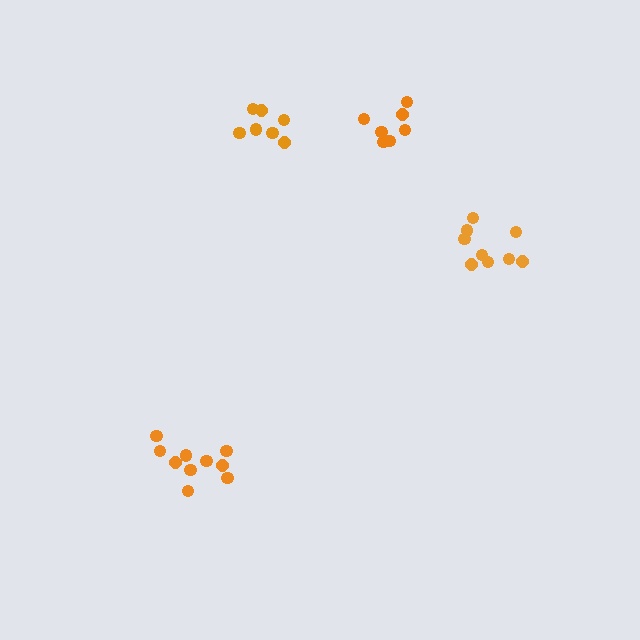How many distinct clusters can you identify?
There are 4 distinct clusters.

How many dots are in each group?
Group 1: 7 dots, Group 2: 9 dots, Group 3: 7 dots, Group 4: 10 dots (33 total).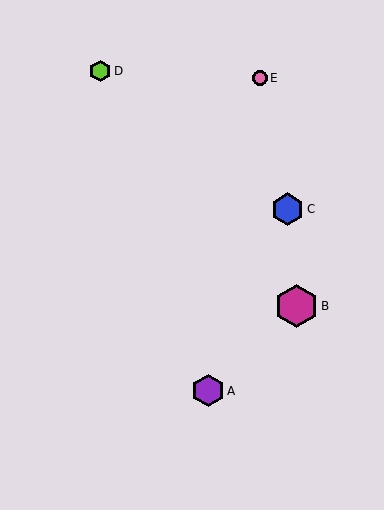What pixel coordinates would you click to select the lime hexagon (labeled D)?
Click at (100, 71) to select the lime hexagon D.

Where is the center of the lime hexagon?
The center of the lime hexagon is at (100, 71).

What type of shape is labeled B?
Shape B is a magenta hexagon.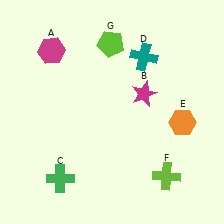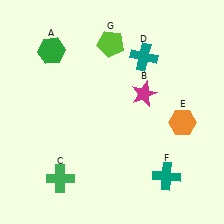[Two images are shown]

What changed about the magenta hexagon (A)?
In Image 1, A is magenta. In Image 2, it changed to green.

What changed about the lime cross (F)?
In Image 1, F is lime. In Image 2, it changed to teal.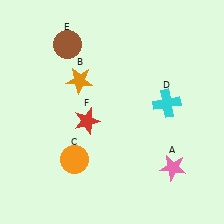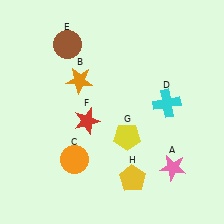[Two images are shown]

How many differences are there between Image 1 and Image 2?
There are 2 differences between the two images.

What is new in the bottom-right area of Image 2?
A yellow pentagon (H) was added in the bottom-right area of Image 2.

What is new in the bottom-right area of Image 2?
A yellow pentagon (G) was added in the bottom-right area of Image 2.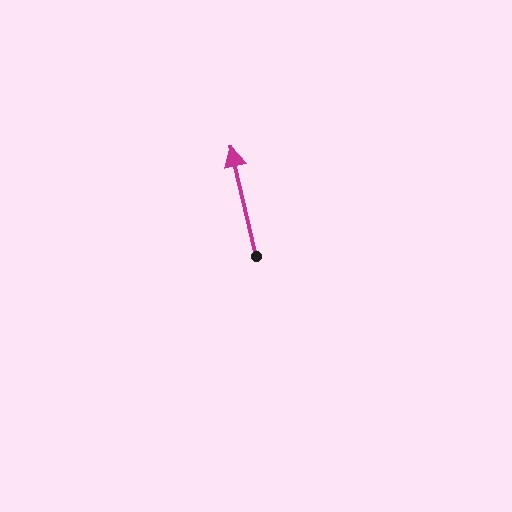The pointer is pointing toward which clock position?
Roughly 12 o'clock.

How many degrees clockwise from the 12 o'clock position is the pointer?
Approximately 347 degrees.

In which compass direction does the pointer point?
North.